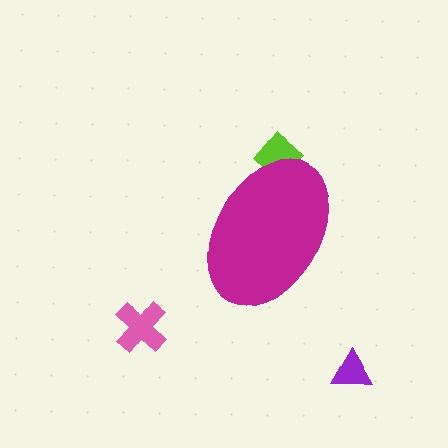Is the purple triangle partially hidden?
No, the purple triangle is fully visible.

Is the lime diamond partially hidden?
Yes, the lime diamond is partially hidden behind the magenta ellipse.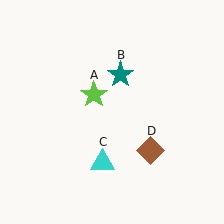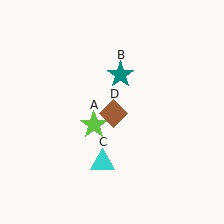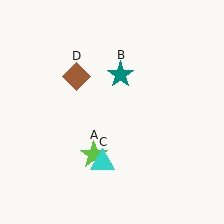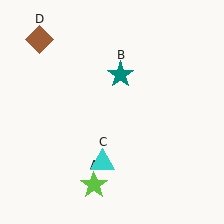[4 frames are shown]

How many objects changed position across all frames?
2 objects changed position: lime star (object A), brown diamond (object D).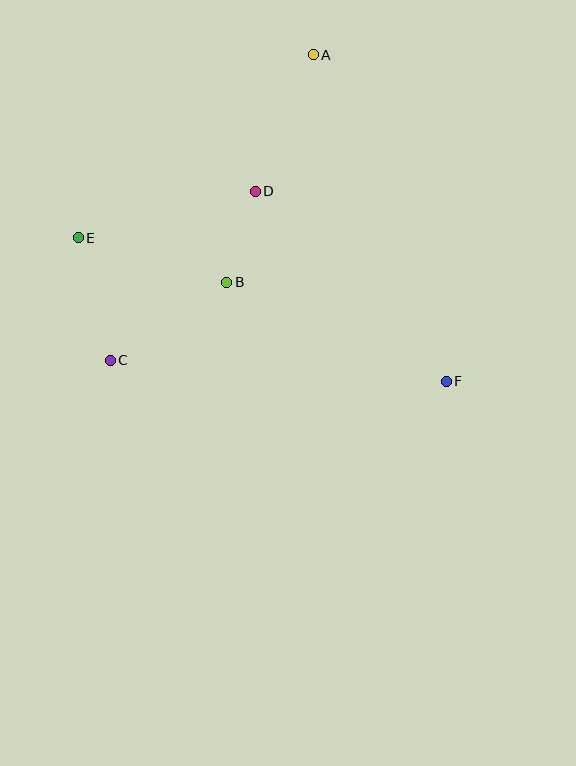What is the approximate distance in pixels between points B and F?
The distance between B and F is approximately 241 pixels.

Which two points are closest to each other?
Points B and D are closest to each other.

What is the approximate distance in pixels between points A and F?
The distance between A and F is approximately 353 pixels.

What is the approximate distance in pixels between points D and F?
The distance between D and F is approximately 270 pixels.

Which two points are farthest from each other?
Points E and F are farthest from each other.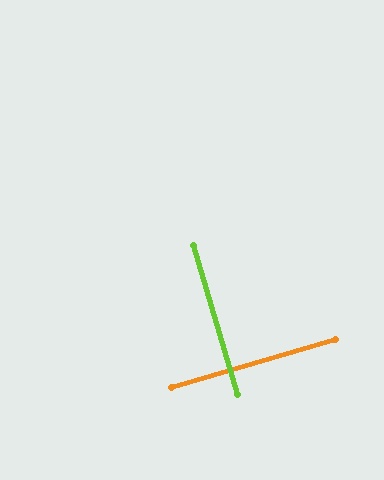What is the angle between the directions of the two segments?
Approximately 90 degrees.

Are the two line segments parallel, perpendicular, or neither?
Perpendicular — they meet at approximately 90°.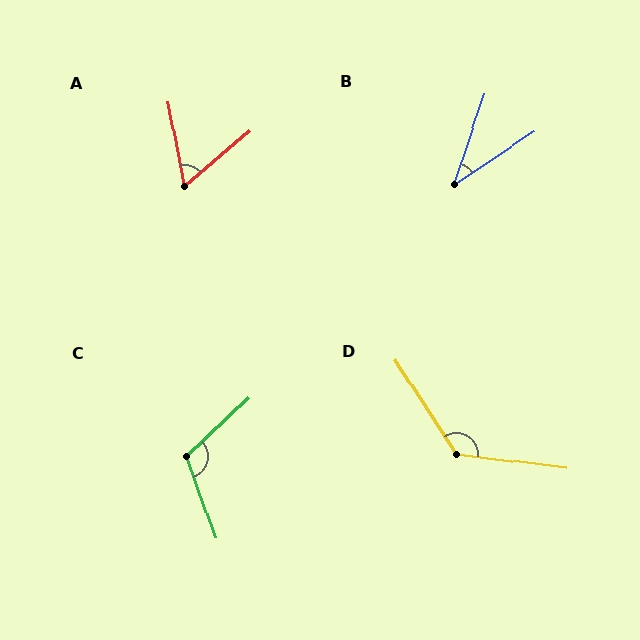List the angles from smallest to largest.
B (38°), A (60°), C (114°), D (130°).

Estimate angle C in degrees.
Approximately 114 degrees.